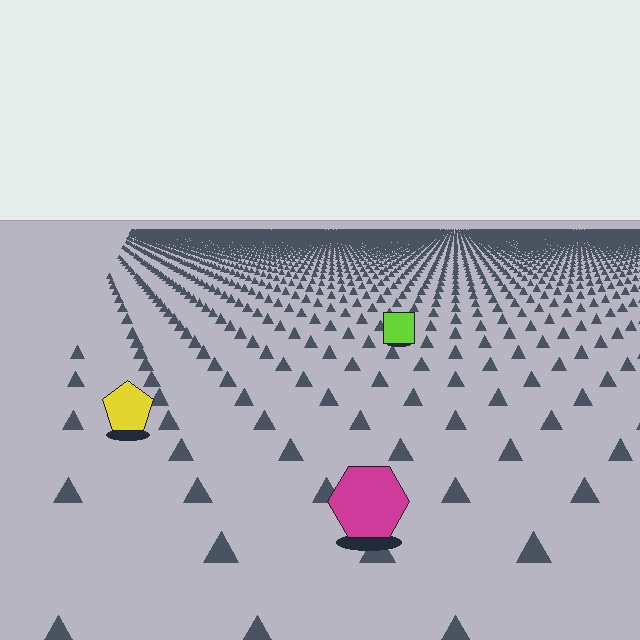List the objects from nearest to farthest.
From nearest to farthest: the magenta hexagon, the yellow pentagon, the lime square.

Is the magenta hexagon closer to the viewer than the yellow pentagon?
Yes. The magenta hexagon is closer — you can tell from the texture gradient: the ground texture is coarser near it.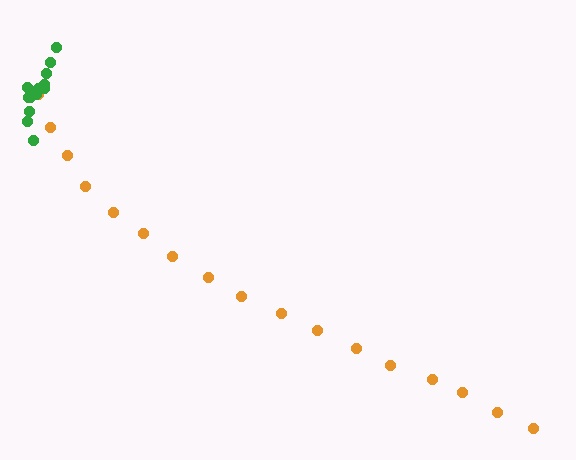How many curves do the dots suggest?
There are 2 distinct paths.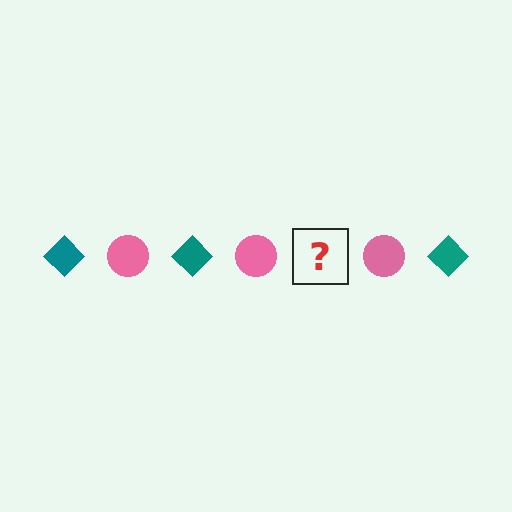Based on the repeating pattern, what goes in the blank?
The blank should be a teal diamond.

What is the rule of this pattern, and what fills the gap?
The rule is that the pattern alternates between teal diamond and pink circle. The gap should be filled with a teal diamond.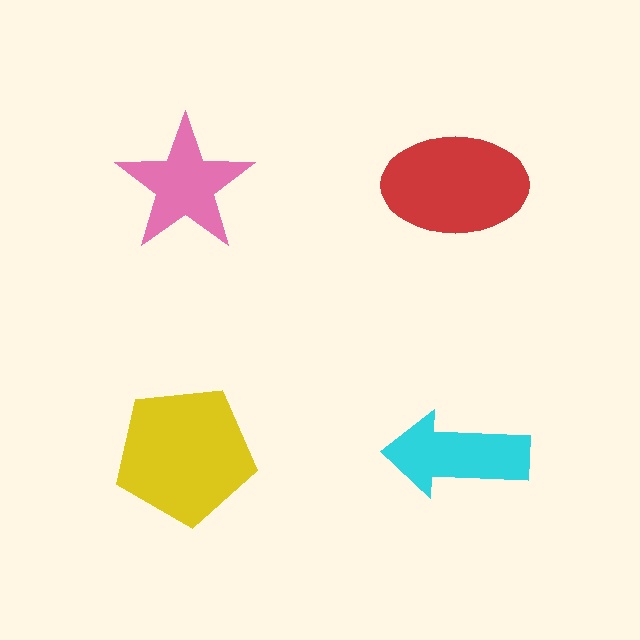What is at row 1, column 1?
A pink star.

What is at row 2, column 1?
A yellow pentagon.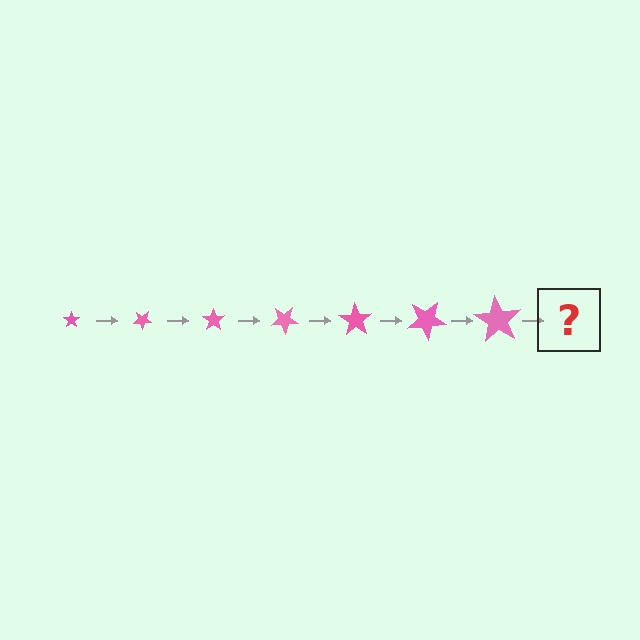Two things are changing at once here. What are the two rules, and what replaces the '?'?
The two rules are that the star grows larger each step and it rotates 35 degrees each step. The '?' should be a star, larger than the previous one and rotated 245 degrees from the start.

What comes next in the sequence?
The next element should be a star, larger than the previous one and rotated 245 degrees from the start.